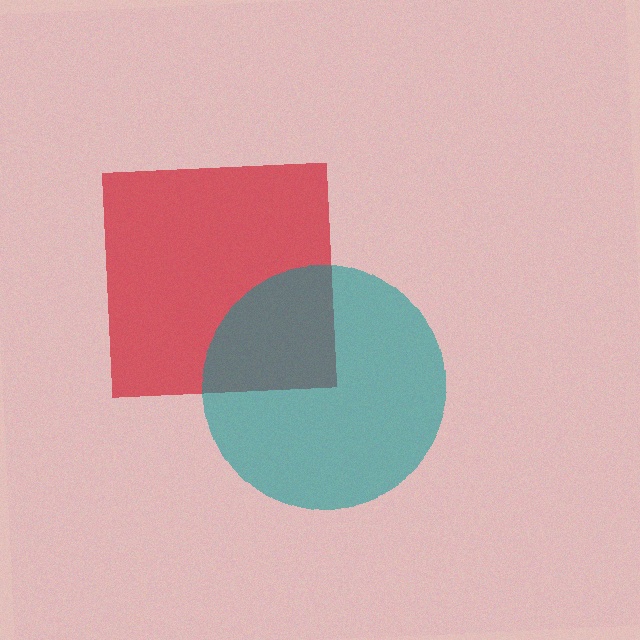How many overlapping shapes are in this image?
There are 2 overlapping shapes in the image.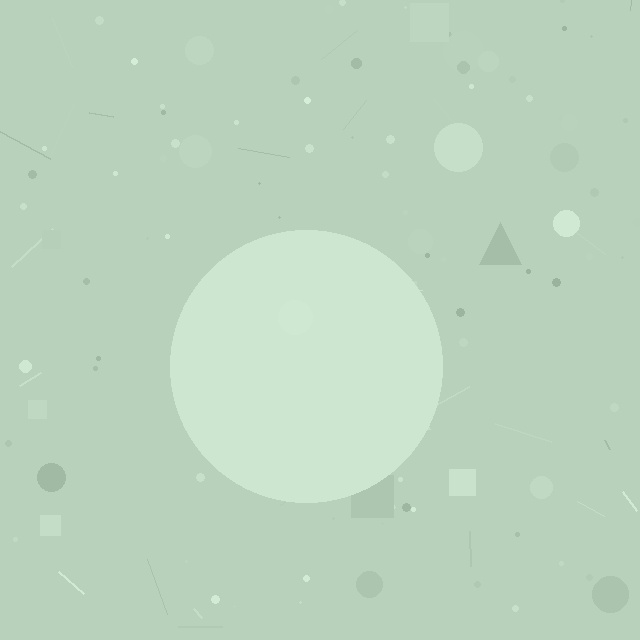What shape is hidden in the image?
A circle is hidden in the image.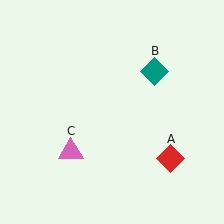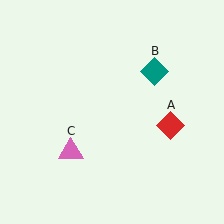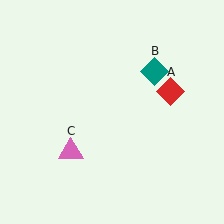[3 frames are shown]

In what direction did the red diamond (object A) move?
The red diamond (object A) moved up.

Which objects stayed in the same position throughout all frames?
Teal diamond (object B) and pink triangle (object C) remained stationary.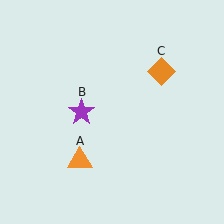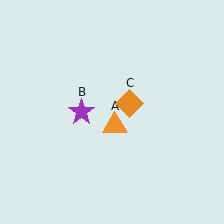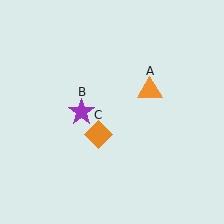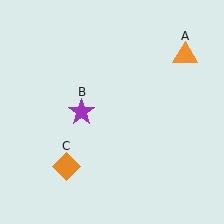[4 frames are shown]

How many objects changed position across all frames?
2 objects changed position: orange triangle (object A), orange diamond (object C).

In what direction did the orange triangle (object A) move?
The orange triangle (object A) moved up and to the right.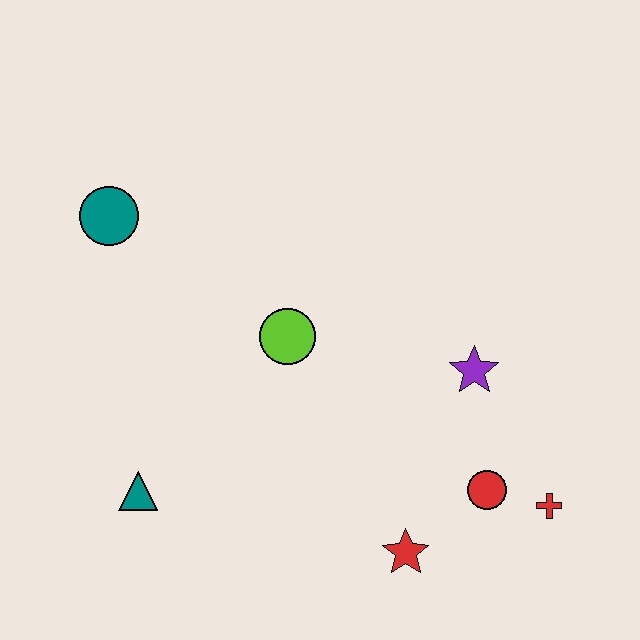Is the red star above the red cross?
No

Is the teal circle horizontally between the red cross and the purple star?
No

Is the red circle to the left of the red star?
No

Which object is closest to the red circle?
The red cross is closest to the red circle.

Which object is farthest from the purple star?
The teal circle is farthest from the purple star.